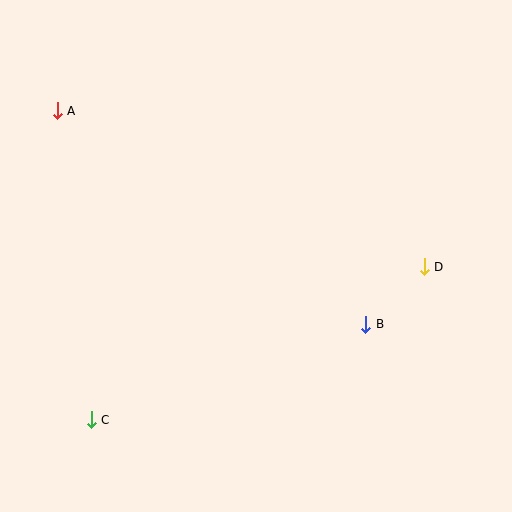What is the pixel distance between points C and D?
The distance between C and D is 366 pixels.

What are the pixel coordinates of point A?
Point A is at (57, 111).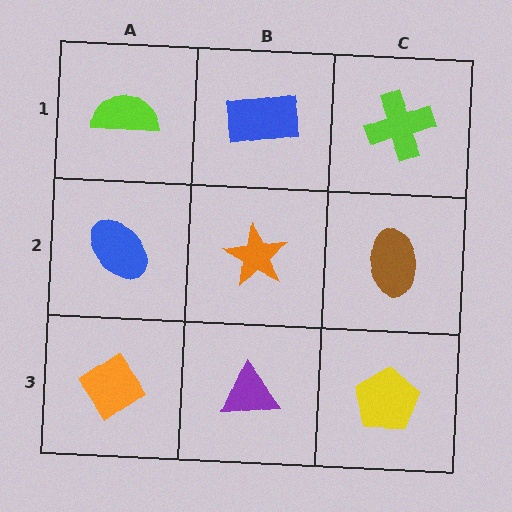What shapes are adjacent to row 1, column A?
A blue ellipse (row 2, column A), a blue rectangle (row 1, column B).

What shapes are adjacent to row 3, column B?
An orange star (row 2, column B), an orange diamond (row 3, column A), a yellow pentagon (row 3, column C).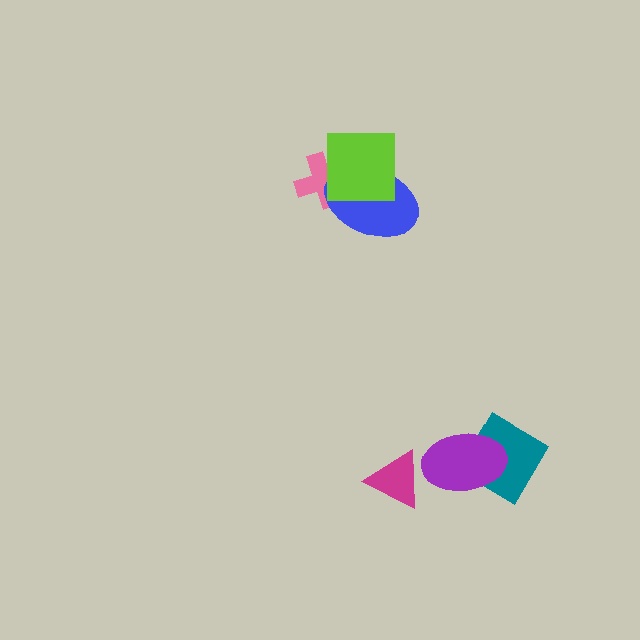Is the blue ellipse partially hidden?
Yes, it is partially covered by another shape.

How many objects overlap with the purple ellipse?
1 object overlaps with the purple ellipse.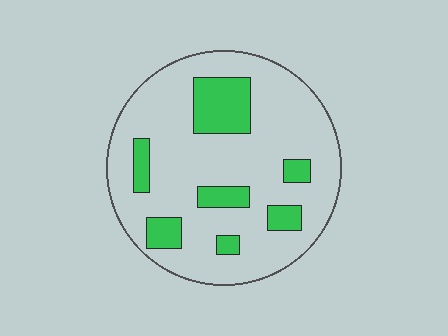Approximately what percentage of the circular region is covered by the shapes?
Approximately 20%.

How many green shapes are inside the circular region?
7.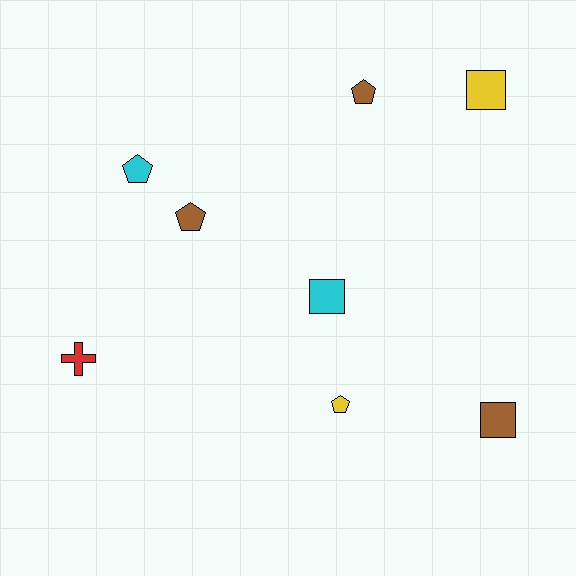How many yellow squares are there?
There is 1 yellow square.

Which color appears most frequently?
Brown, with 3 objects.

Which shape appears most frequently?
Pentagon, with 4 objects.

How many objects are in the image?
There are 8 objects.